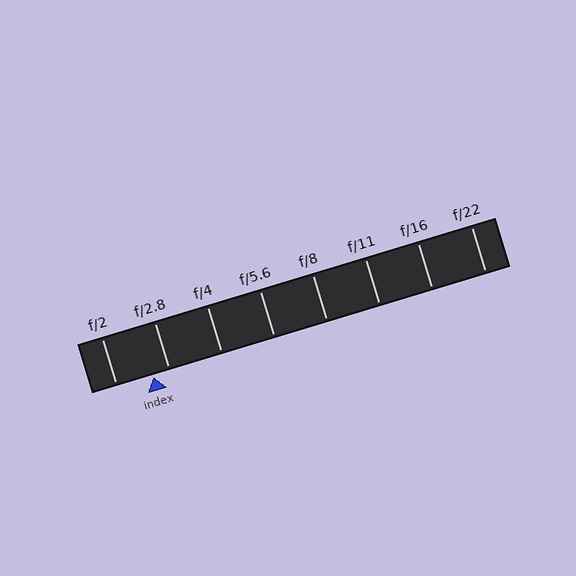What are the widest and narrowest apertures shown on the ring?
The widest aperture shown is f/2 and the narrowest is f/22.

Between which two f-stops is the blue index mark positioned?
The index mark is between f/2 and f/2.8.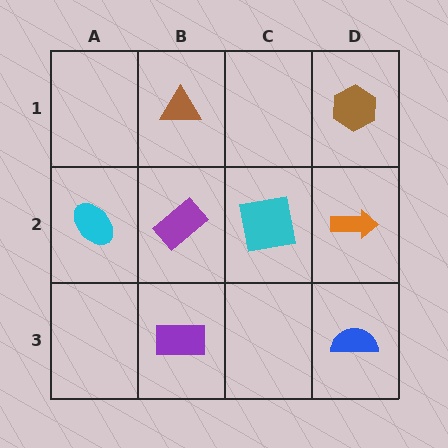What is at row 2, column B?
A purple rectangle.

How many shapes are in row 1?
2 shapes.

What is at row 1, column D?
A brown hexagon.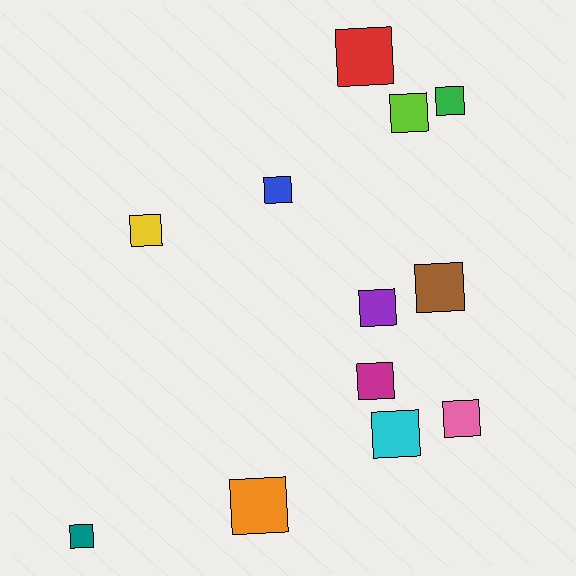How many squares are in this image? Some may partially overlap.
There are 12 squares.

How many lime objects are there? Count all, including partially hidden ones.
There is 1 lime object.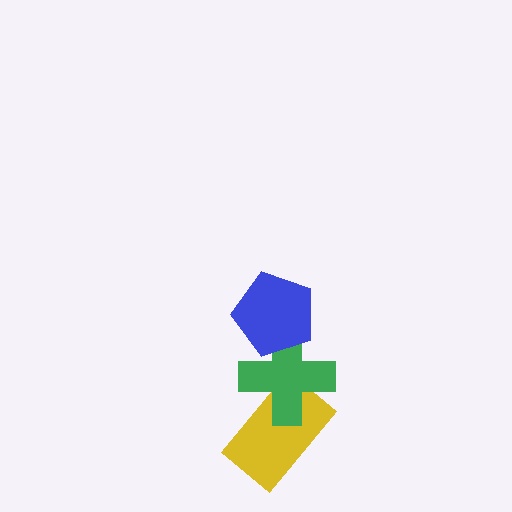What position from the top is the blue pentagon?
The blue pentagon is 1st from the top.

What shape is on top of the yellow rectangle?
The green cross is on top of the yellow rectangle.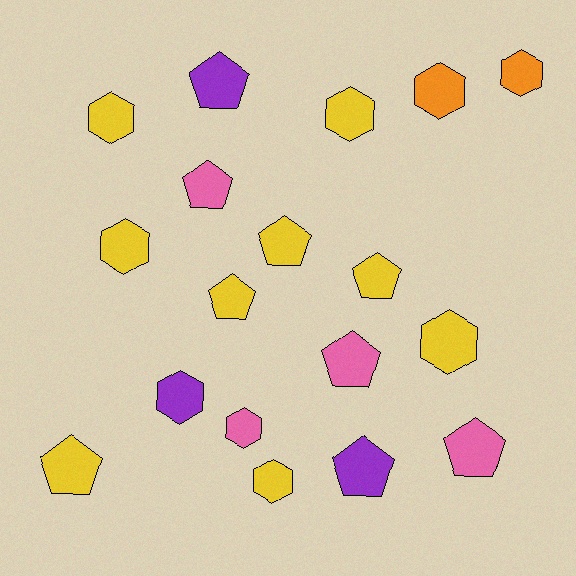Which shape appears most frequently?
Hexagon, with 9 objects.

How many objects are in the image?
There are 18 objects.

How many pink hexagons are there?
There is 1 pink hexagon.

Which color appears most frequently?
Yellow, with 9 objects.